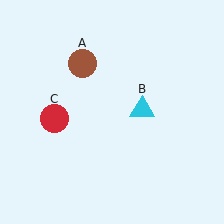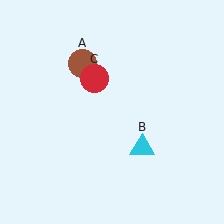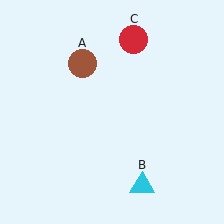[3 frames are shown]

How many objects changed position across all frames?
2 objects changed position: cyan triangle (object B), red circle (object C).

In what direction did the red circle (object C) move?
The red circle (object C) moved up and to the right.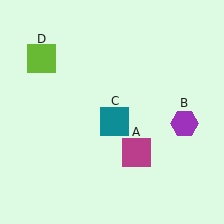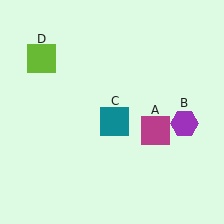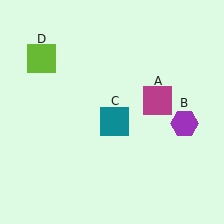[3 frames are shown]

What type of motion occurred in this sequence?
The magenta square (object A) rotated counterclockwise around the center of the scene.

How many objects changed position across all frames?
1 object changed position: magenta square (object A).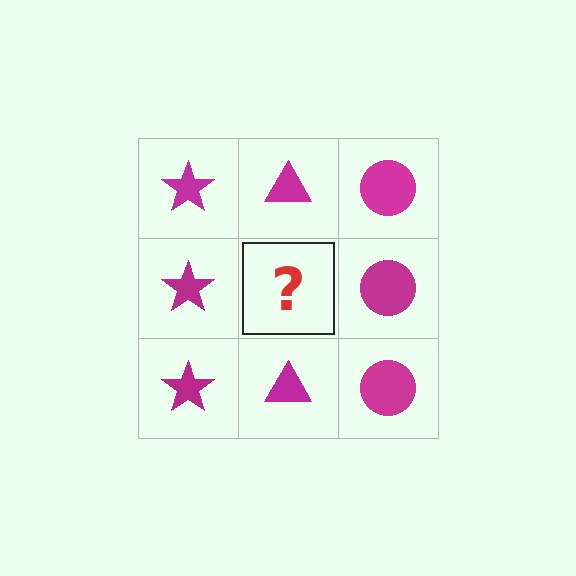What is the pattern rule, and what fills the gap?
The rule is that each column has a consistent shape. The gap should be filled with a magenta triangle.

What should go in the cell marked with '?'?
The missing cell should contain a magenta triangle.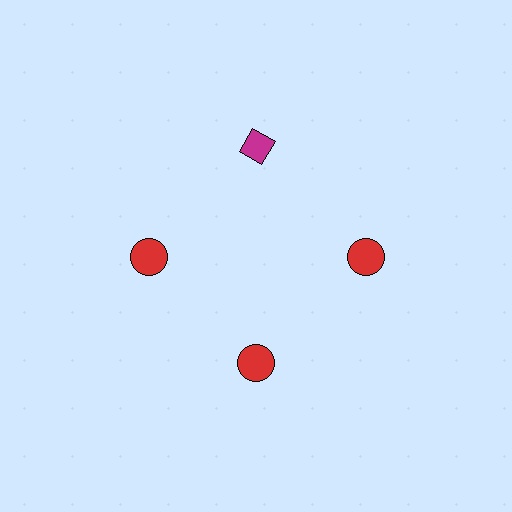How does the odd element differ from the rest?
It differs in both color (magenta instead of red) and shape (diamond instead of circle).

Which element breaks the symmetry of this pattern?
The magenta diamond at roughly the 12 o'clock position breaks the symmetry. All other shapes are red circles.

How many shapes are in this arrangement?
There are 4 shapes arranged in a ring pattern.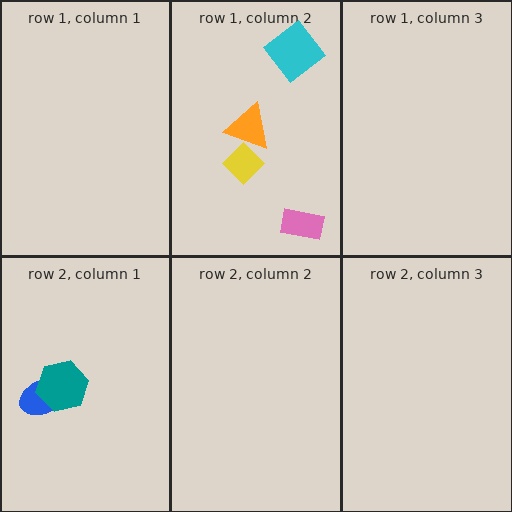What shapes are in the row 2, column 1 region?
The blue ellipse, the teal hexagon.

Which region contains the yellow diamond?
The row 1, column 2 region.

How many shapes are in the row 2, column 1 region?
2.